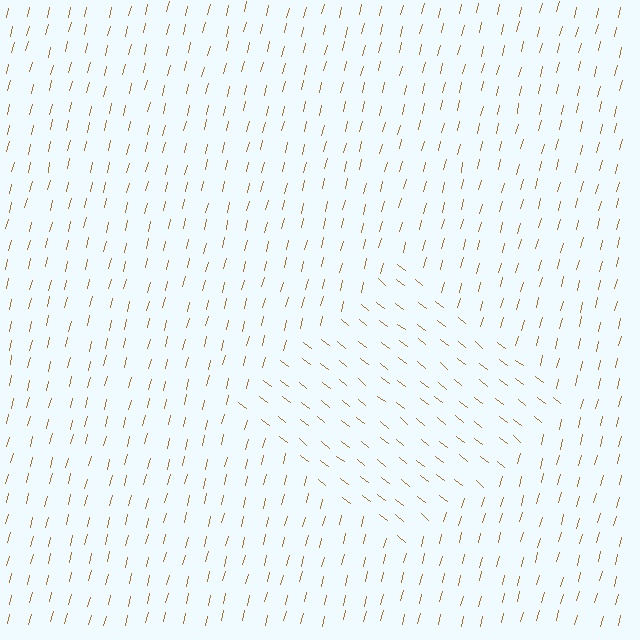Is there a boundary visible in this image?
Yes, there is a texture boundary formed by a change in line orientation.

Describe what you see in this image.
The image is filled with small brown line segments. A diamond region in the image has lines oriented differently from the surrounding lines, creating a visible texture boundary.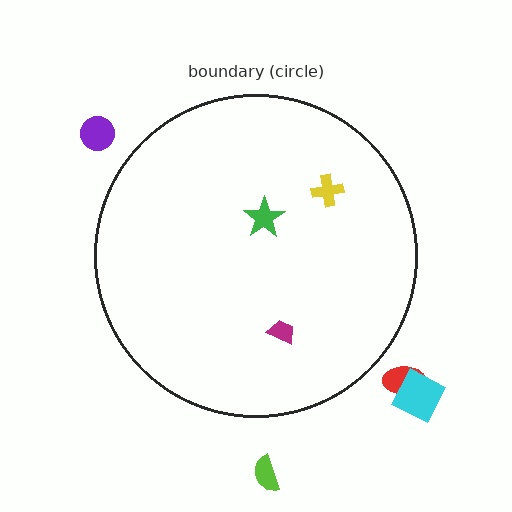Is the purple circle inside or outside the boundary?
Outside.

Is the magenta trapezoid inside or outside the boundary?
Inside.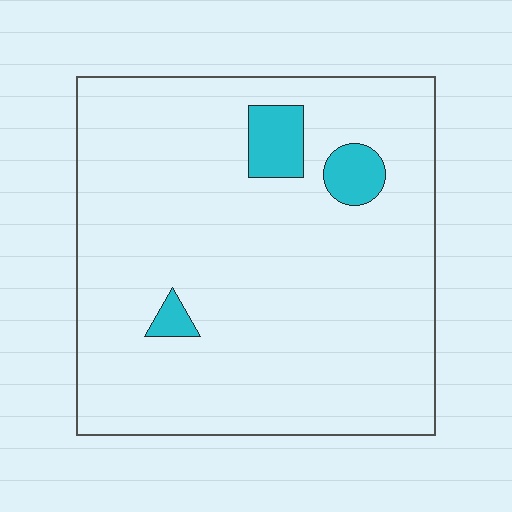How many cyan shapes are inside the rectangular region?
3.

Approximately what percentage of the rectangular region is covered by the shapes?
Approximately 5%.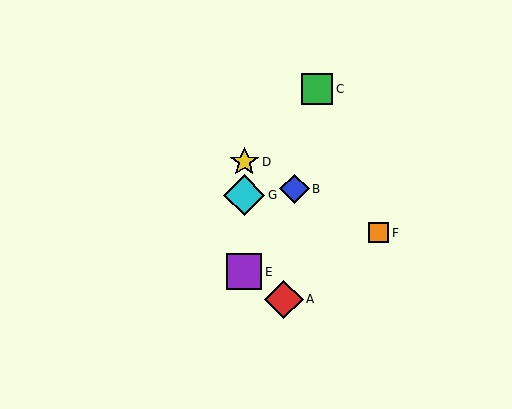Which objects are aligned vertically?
Objects D, E, G are aligned vertically.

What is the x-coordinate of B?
Object B is at x≈294.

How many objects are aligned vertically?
3 objects (D, E, G) are aligned vertically.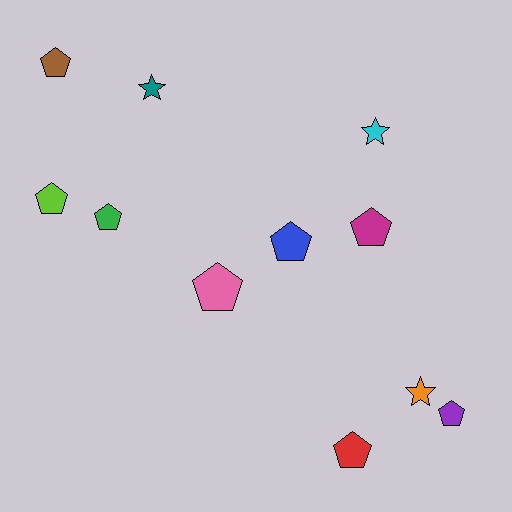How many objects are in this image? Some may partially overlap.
There are 11 objects.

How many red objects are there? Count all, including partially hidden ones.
There is 1 red object.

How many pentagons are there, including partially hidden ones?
There are 8 pentagons.